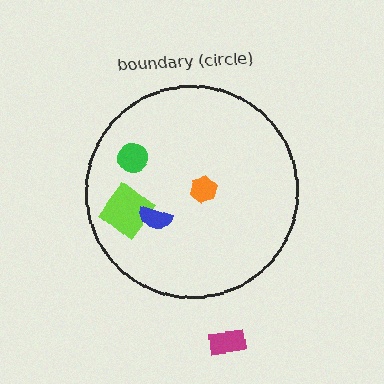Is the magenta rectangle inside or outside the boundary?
Outside.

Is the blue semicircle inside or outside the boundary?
Inside.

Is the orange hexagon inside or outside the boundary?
Inside.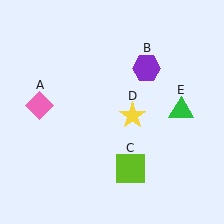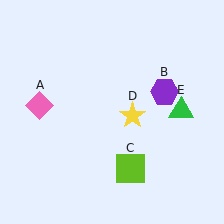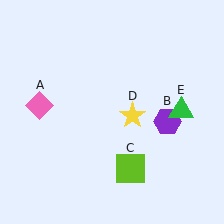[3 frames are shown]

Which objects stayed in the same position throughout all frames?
Pink diamond (object A) and lime square (object C) and yellow star (object D) and green triangle (object E) remained stationary.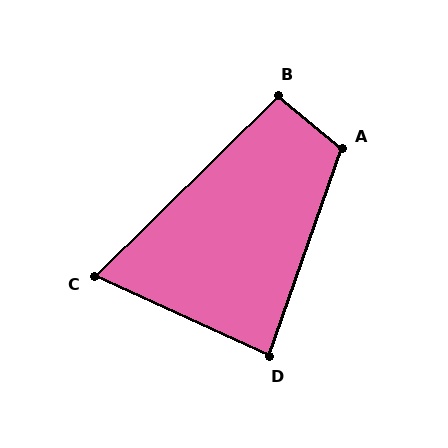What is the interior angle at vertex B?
Approximately 95 degrees (obtuse).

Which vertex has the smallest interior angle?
C, at approximately 69 degrees.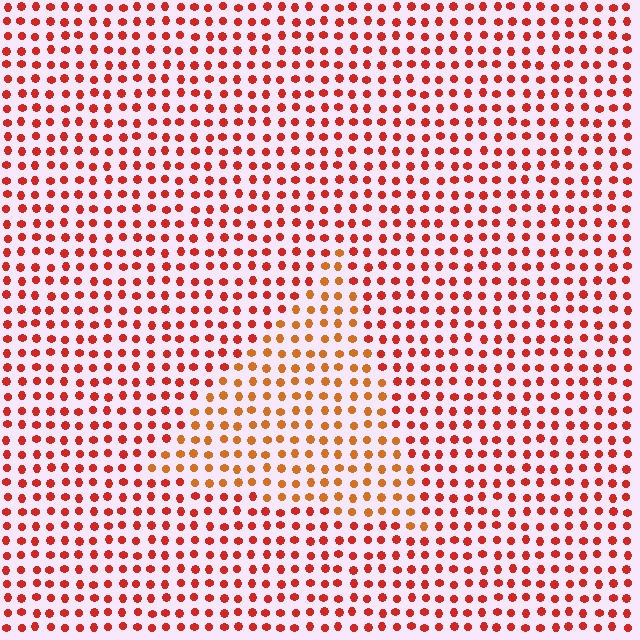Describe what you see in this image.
The image is filled with small red elements in a uniform arrangement. A triangle-shaped region is visible where the elements are tinted to a slightly different hue, forming a subtle color boundary.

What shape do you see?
I see a triangle.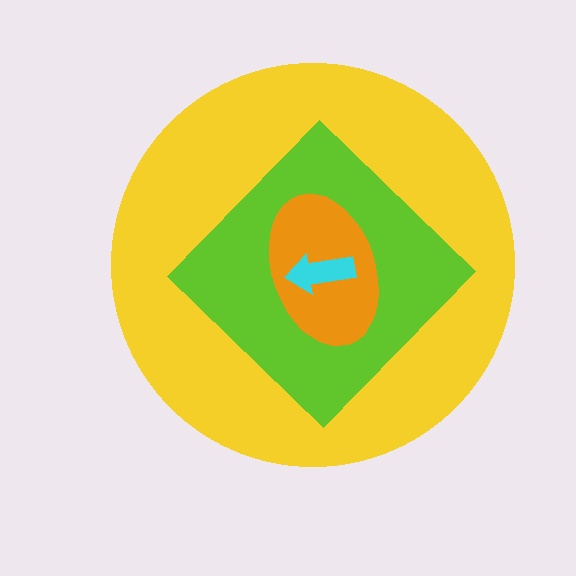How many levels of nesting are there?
4.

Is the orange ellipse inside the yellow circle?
Yes.